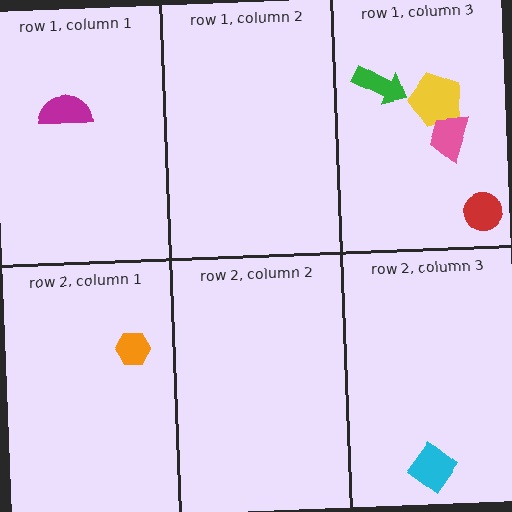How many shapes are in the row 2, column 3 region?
1.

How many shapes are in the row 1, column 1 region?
1.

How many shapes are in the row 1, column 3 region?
4.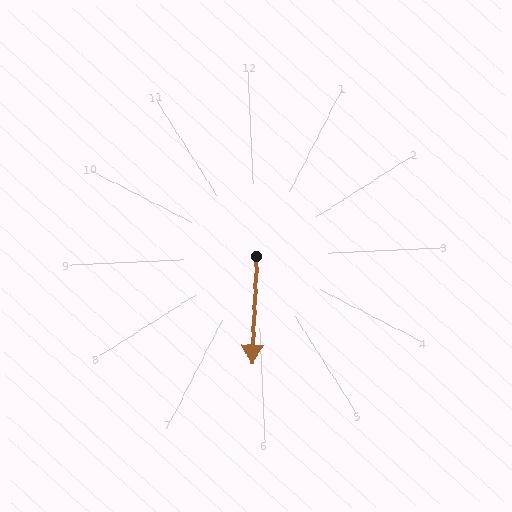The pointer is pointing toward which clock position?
Roughly 6 o'clock.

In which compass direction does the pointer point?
South.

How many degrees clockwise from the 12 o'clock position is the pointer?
Approximately 185 degrees.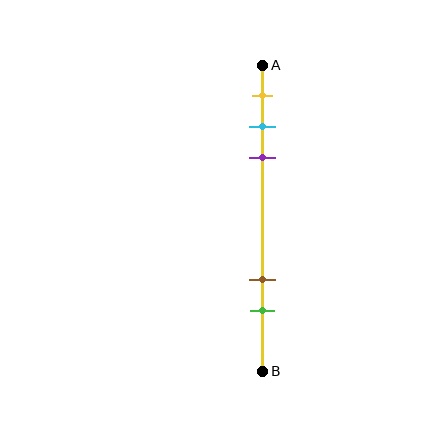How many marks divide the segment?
There are 5 marks dividing the segment.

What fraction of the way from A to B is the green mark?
The green mark is approximately 80% (0.8) of the way from A to B.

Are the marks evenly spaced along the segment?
No, the marks are not evenly spaced.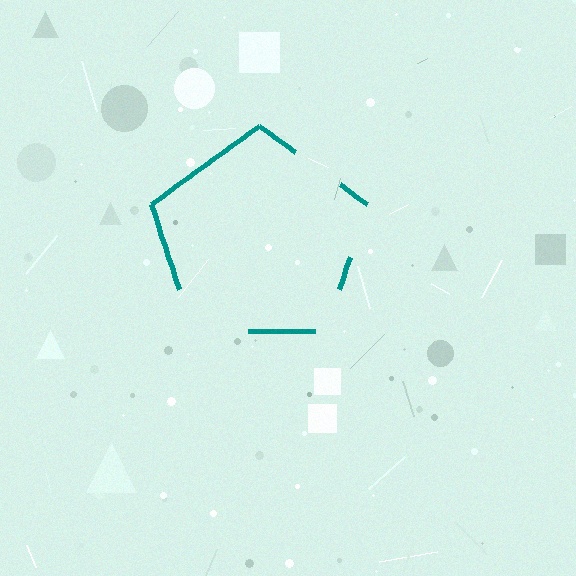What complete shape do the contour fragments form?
The contour fragments form a pentagon.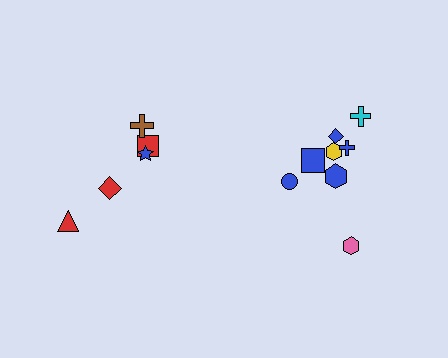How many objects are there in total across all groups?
There are 13 objects.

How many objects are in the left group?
There are 5 objects.